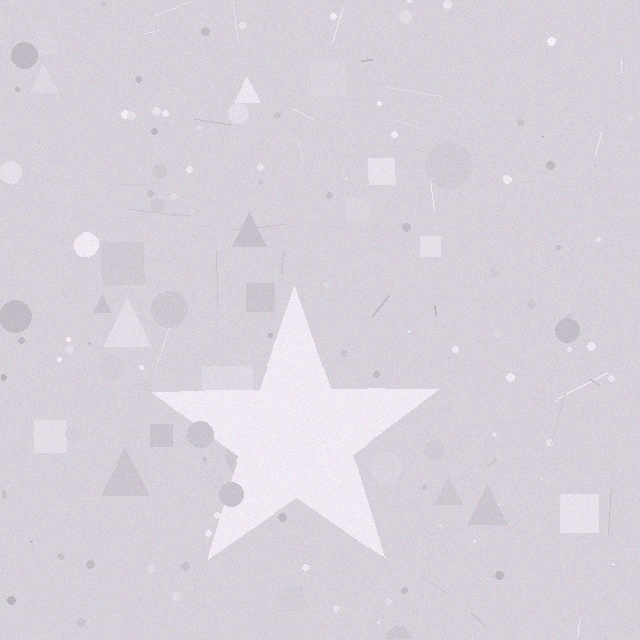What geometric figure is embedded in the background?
A star is embedded in the background.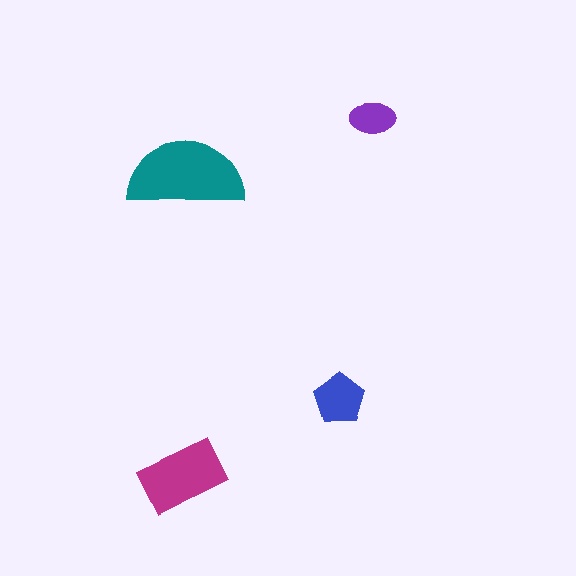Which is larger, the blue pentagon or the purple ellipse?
The blue pentagon.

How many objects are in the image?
There are 4 objects in the image.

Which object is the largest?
The teal semicircle.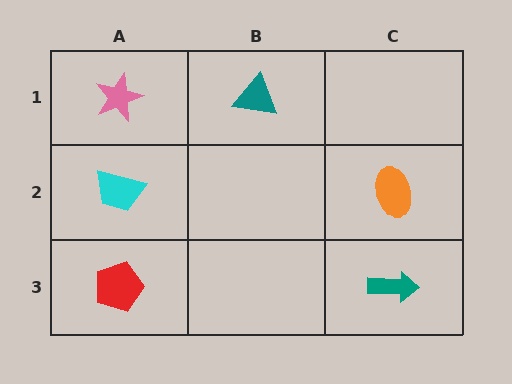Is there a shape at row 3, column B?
No, that cell is empty.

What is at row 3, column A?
A red pentagon.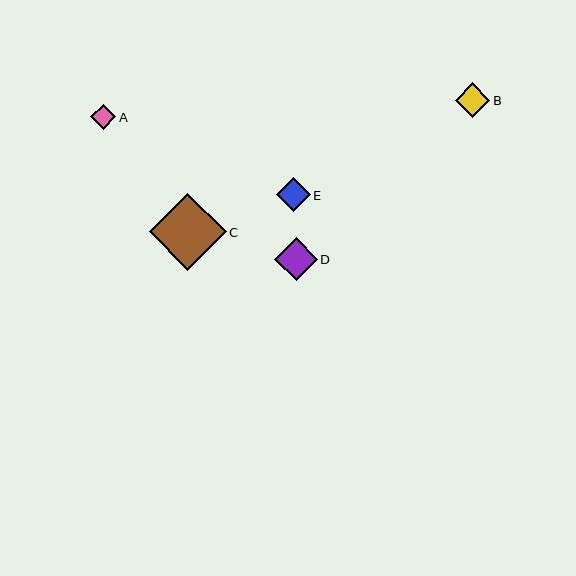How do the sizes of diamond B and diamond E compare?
Diamond B and diamond E are approximately the same size.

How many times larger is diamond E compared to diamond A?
Diamond E is approximately 1.4 times the size of diamond A.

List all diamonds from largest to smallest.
From largest to smallest: C, D, B, E, A.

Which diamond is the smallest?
Diamond A is the smallest with a size of approximately 25 pixels.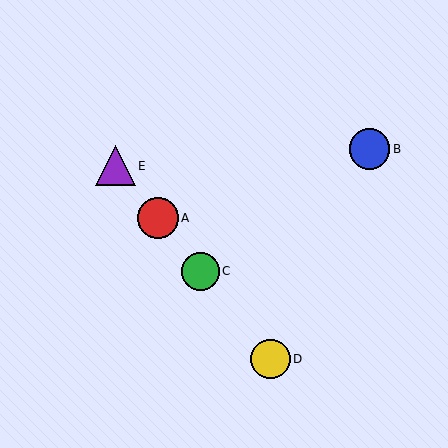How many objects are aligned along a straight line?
4 objects (A, C, D, E) are aligned along a straight line.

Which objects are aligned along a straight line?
Objects A, C, D, E are aligned along a straight line.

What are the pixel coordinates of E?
Object E is at (116, 166).